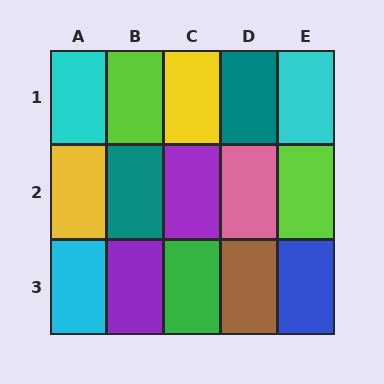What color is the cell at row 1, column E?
Cyan.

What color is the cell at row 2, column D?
Pink.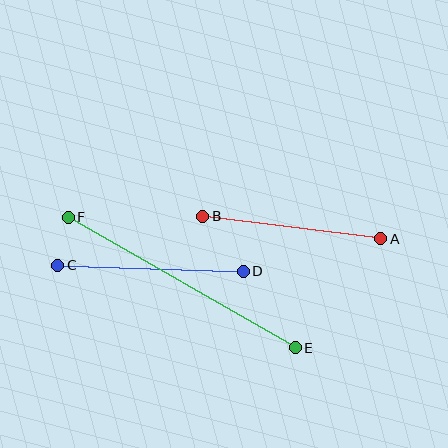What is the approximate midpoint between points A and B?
The midpoint is at approximately (292, 228) pixels.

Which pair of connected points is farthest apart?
Points E and F are farthest apart.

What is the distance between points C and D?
The distance is approximately 186 pixels.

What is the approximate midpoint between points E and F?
The midpoint is at approximately (182, 283) pixels.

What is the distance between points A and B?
The distance is approximately 179 pixels.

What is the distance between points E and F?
The distance is approximately 262 pixels.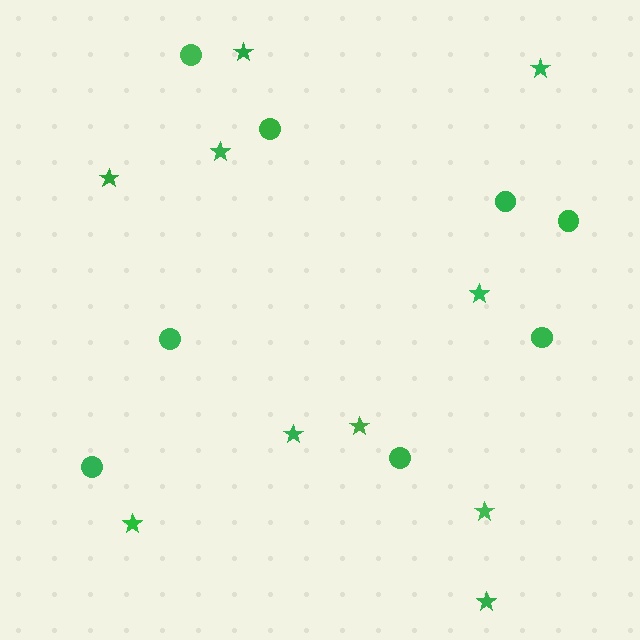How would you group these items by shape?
There are 2 groups: one group of stars (10) and one group of circles (8).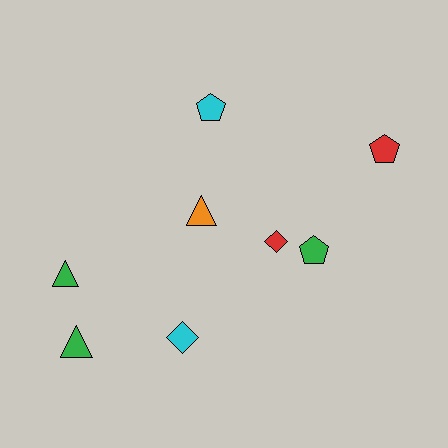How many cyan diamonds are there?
There is 1 cyan diamond.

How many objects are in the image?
There are 8 objects.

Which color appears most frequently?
Green, with 3 objects.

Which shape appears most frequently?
Pentagon, with 3 objects.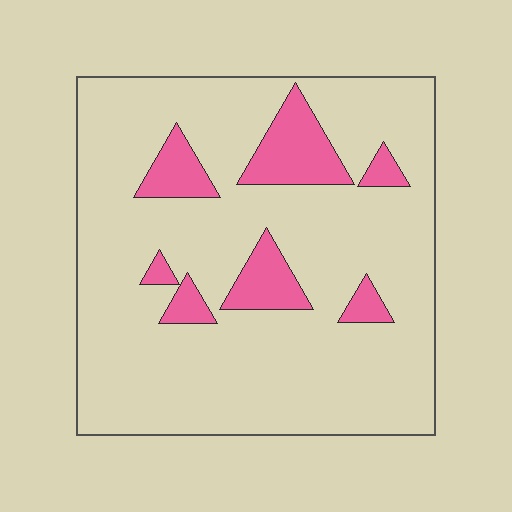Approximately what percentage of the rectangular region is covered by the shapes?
Approximately 15%.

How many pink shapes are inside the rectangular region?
7.